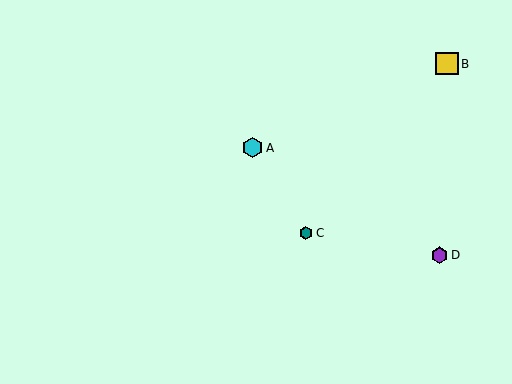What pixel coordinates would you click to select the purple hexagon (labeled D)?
Click at (440, 255) to select the purple hexagon D.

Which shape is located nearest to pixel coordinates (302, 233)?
The teal hexagon (labeled C) at (306, 233) is nearest to that location.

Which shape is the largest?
The yellow square (labeled B) is the largest.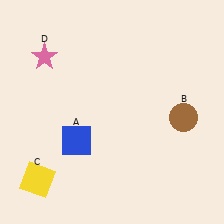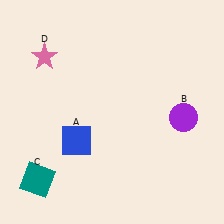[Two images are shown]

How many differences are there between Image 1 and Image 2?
There are 2 differences between the two images.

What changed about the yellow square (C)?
In Image 1, C is yellow. In Image 2, it changed to teal.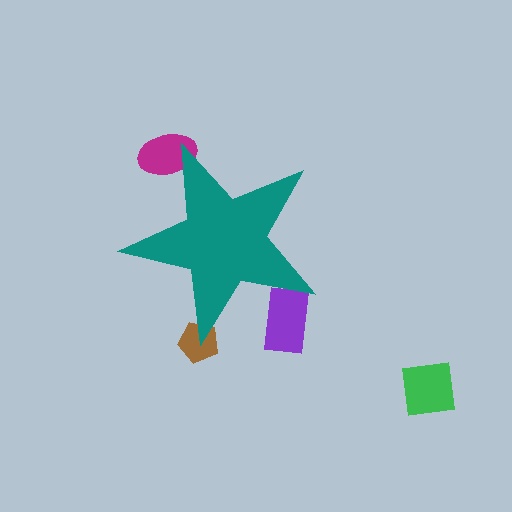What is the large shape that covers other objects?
A teal star.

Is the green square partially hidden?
No, the green square is fully visible.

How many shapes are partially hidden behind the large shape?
3 shapes are partially hidden.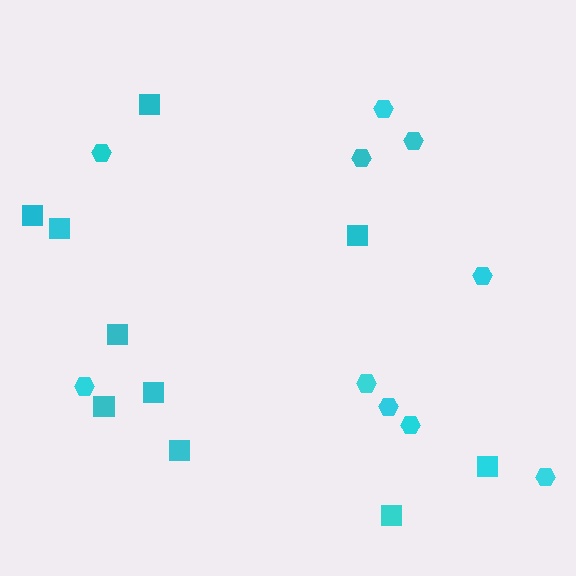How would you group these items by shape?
There are 2 groups: one group of squares (10) and one group of hexagons (10).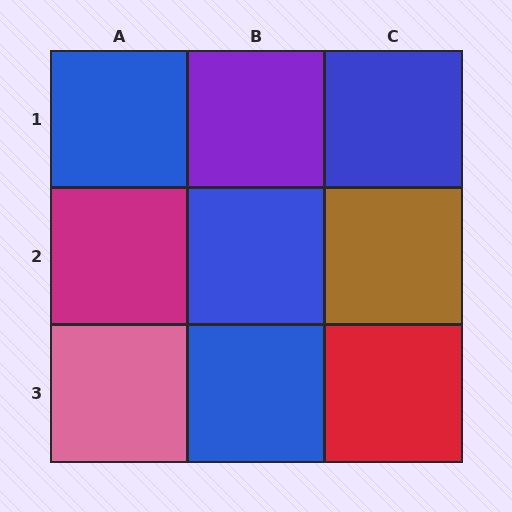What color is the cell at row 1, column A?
Blue.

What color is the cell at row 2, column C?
Brown.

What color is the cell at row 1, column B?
Purple.